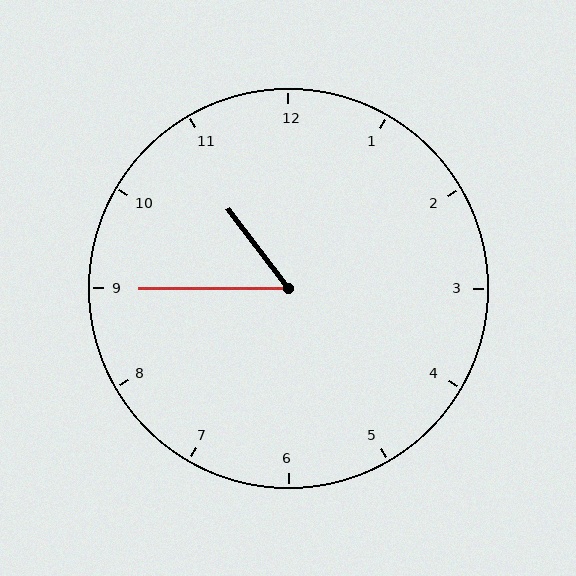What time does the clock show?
10:45.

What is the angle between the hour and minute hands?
Approximately 52 degrees.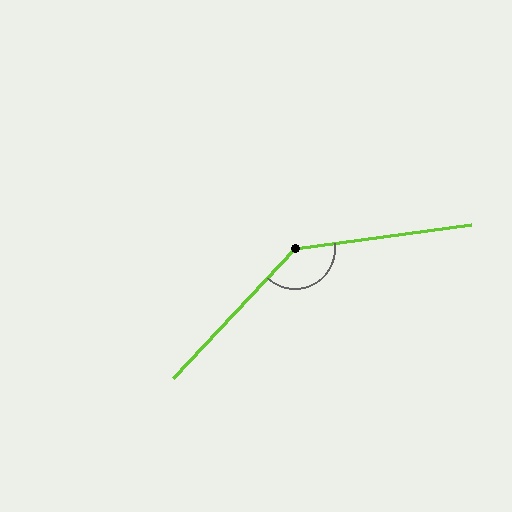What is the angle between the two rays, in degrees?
Approximately 141 degrees.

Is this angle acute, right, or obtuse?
It is obtuse.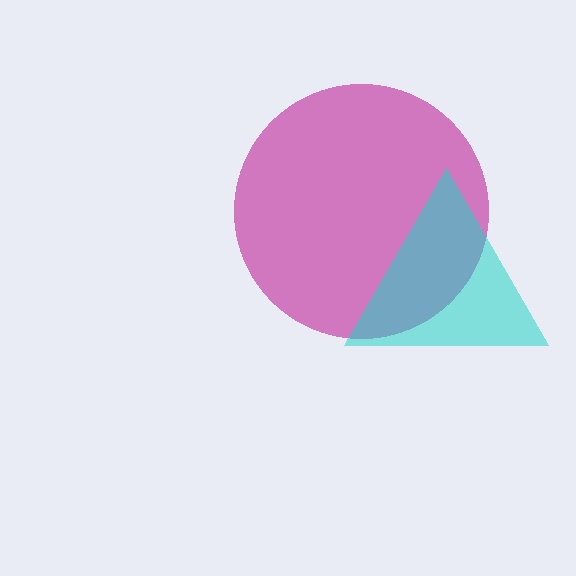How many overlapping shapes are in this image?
There are 2 overlapping shapes in the image.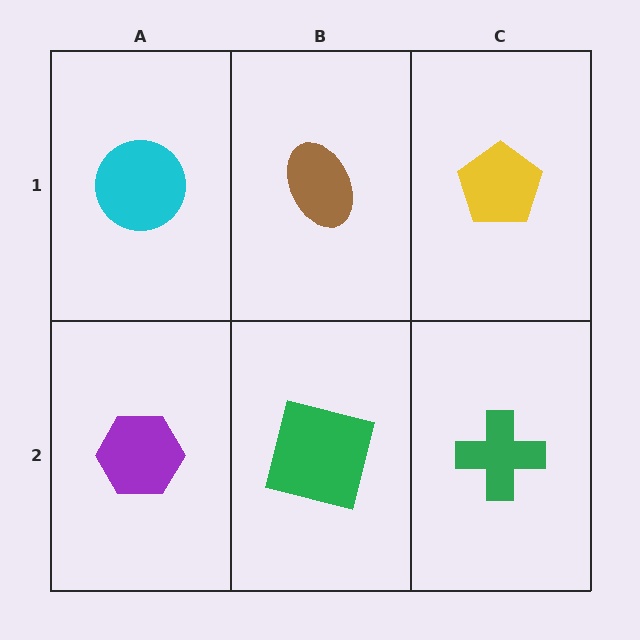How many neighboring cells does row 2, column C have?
2.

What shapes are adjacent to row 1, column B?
A green square (row 2, column B), a cyan circle (row 1, column A), a yellow pentagon (row 1, column C).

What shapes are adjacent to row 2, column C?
A yellow pentagon (row 1, column C), a green square (row 2, column B).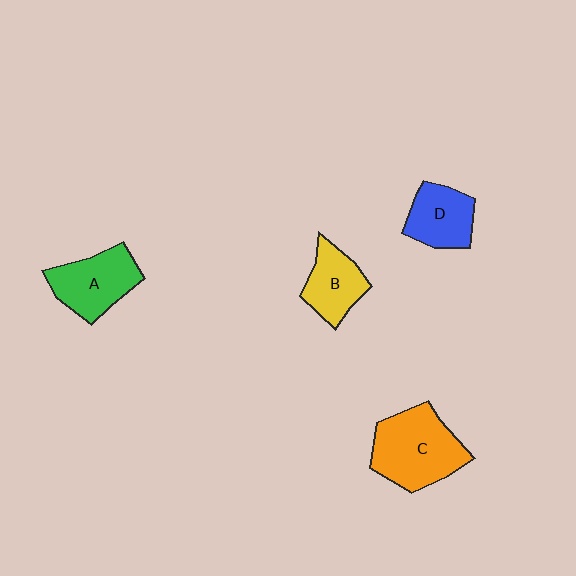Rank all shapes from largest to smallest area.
From largest to smallest: C (orange), A (green), D (blue), B (yellow).